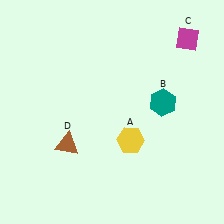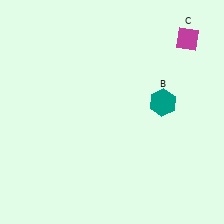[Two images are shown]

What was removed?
The brown triangle (D), the yellow hexagon (A) were removed in Image 2.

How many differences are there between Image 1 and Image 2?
There are 2 differences between the two images.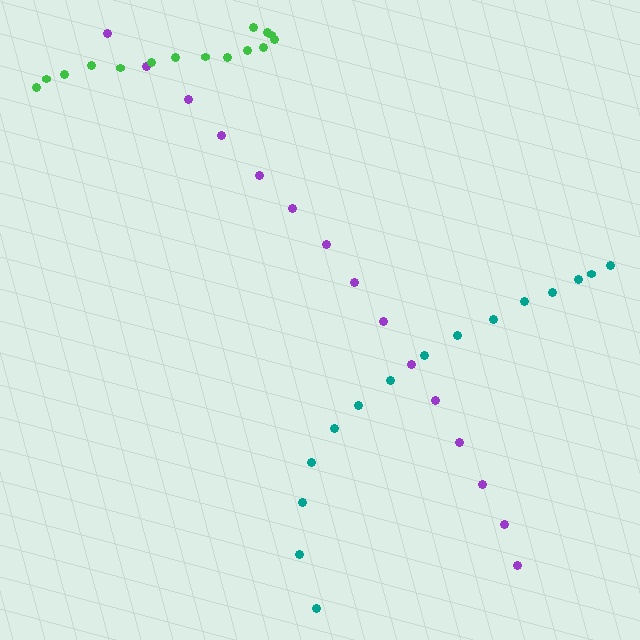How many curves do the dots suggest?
There are 3 distinct paths.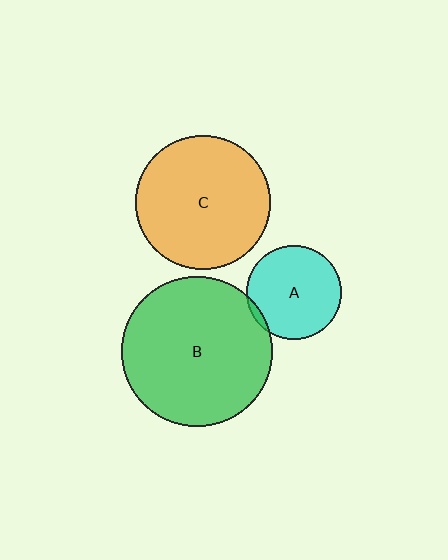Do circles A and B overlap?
Yes.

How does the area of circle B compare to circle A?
Approximately 2.5 times.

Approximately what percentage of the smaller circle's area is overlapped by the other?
Approximately 5%.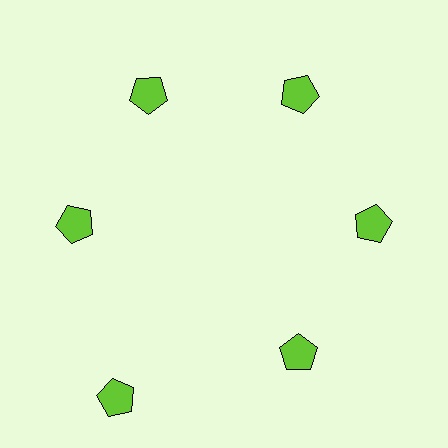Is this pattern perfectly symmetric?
No. The 6 lime pentagons are arranged in a ring, but one element near the 7 o'clock position is pushed outward from the center, breaking the 6-fold rotational symmetry.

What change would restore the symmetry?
The symmetry would be restored by moving it inward, back onto the ring so that all 6 pentagons sit at equal angles and equal distance from the center.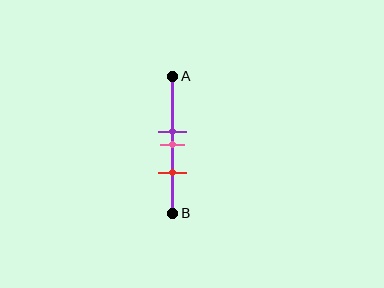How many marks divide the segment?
There are 3 marks dividing the segment.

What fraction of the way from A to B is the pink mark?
The pink mark is approximately 50% (0.5) of the way from A to B.